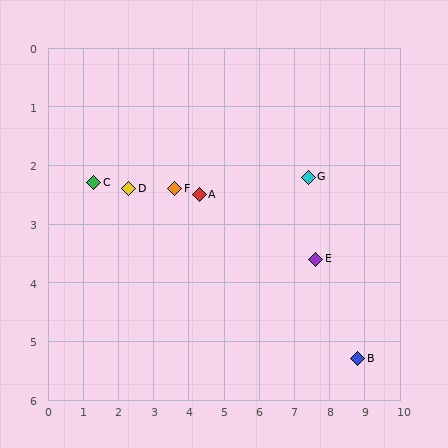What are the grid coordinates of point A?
Point A is at approximately (4.3, 2.5).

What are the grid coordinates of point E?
Point E is at approximately (7.6, 3.6).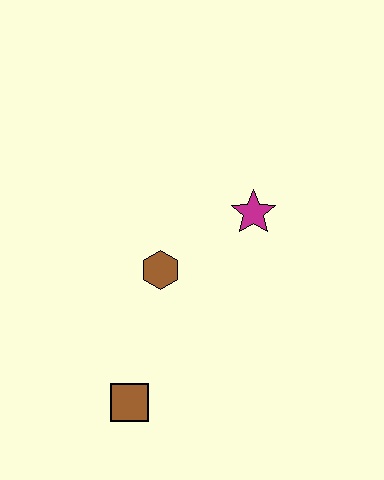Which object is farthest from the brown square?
The magenta star is farthest from the brown square.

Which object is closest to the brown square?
The brown hexagon is closest to the brown square.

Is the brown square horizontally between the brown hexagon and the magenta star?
No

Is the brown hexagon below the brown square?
No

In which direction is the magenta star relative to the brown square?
The magenta star is above the brown square.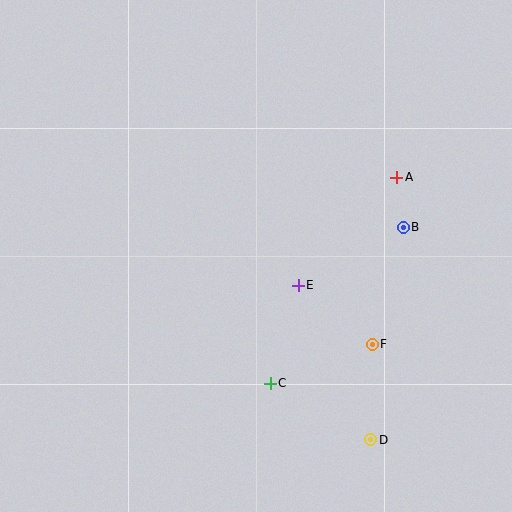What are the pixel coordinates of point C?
Point C is at (270, 383).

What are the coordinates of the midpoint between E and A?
The midpoint between E and A is at (347, 231).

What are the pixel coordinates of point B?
Point B is at (403, 227).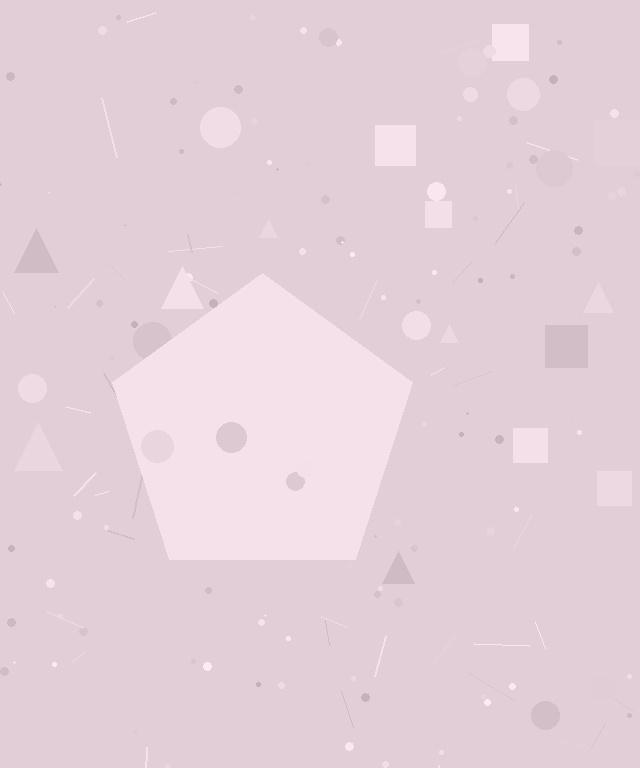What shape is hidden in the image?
A pentagon is hidden in the image.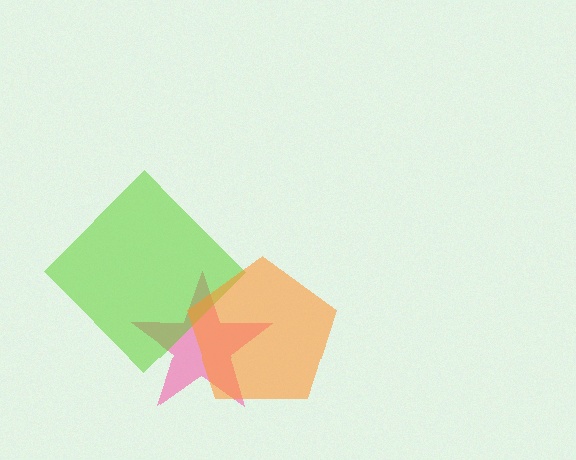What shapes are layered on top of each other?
The layered shapes are: a pink star, a lime diamond, an orange pentagon.